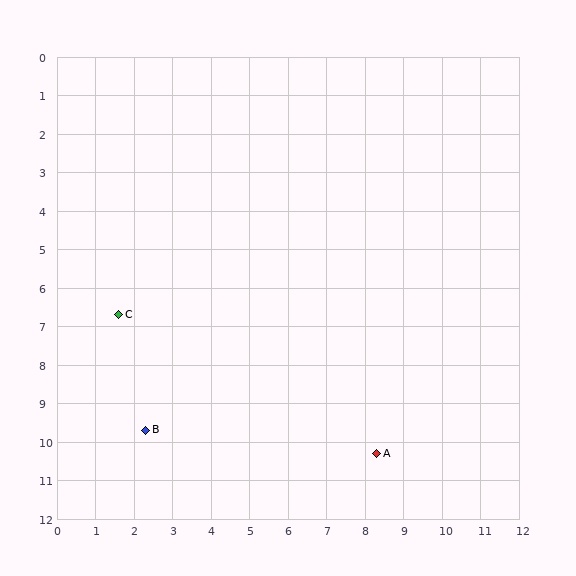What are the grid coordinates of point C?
Point C is at approximately (1.6, 6.7).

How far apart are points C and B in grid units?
Points C and B are about 3.1 grid units apart.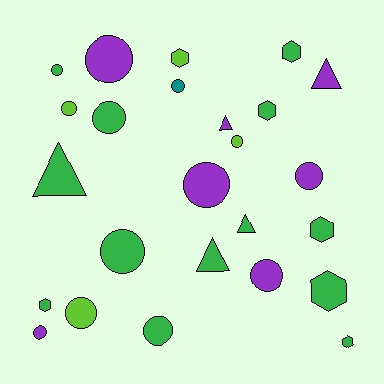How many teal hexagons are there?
There are no teal hexagons.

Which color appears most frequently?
Green, with 13 objects.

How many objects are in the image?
There are 25 objects.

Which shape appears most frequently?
Circle, with 13 objects.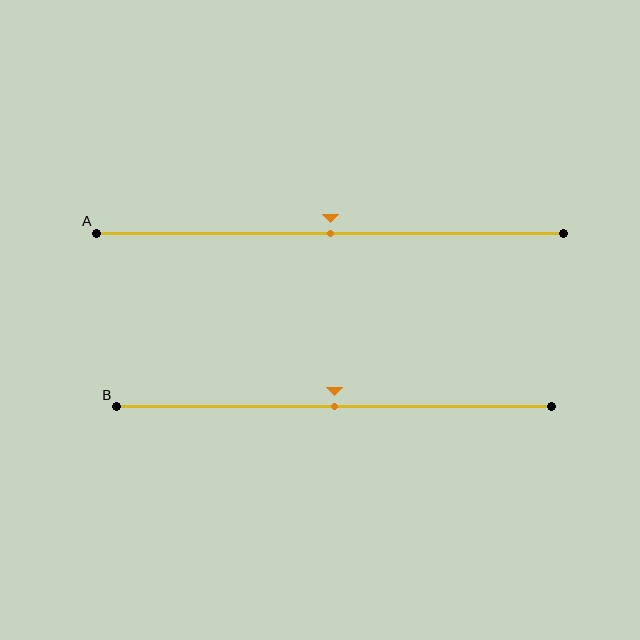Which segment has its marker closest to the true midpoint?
Segment A has its marker closest to the true midpoint.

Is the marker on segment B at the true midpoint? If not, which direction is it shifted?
Yes, the marker on segment B is at the true midpoint.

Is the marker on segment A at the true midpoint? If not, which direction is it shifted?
Yes, the marker on segment A is at the true midpoint.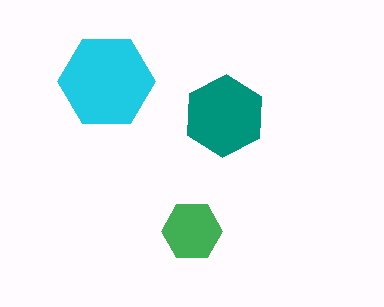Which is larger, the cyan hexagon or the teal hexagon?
The cyan one.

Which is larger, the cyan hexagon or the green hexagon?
The cyan one.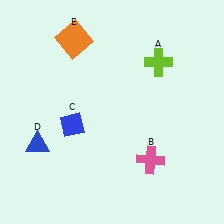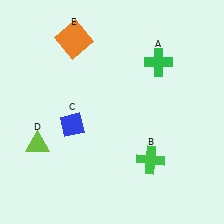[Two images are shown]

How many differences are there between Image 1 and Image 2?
There are 3 differences between the two images.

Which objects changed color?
A changed from lime to green. B changed from pink to green. D changed from blue to lime.